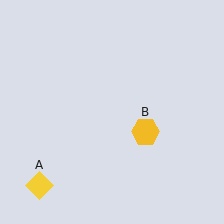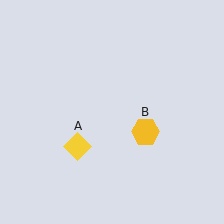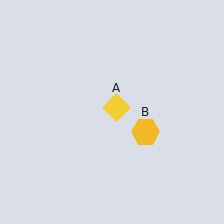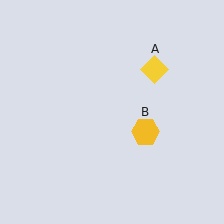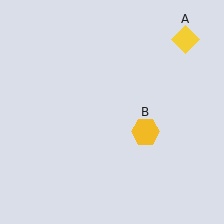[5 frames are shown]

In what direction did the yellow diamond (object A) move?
The yellow diamond (object A) moved up and to the right.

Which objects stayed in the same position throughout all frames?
Yellow hexagon (object B) remained stationary.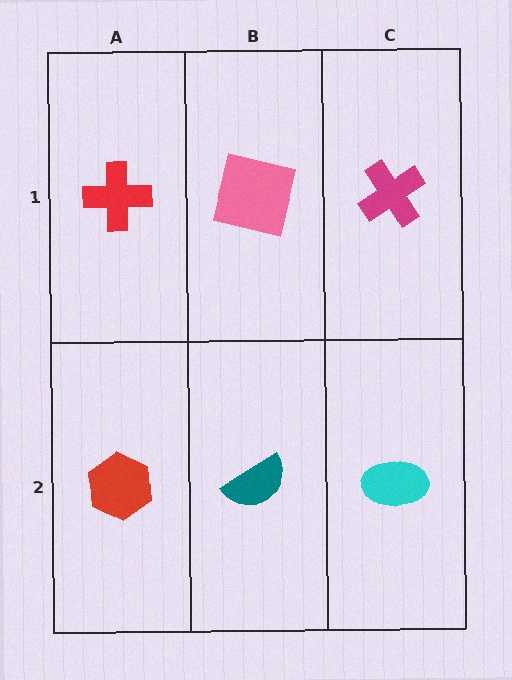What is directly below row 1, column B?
A teal semicircle.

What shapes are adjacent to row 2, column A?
A red cross (row 1, column A), a teal semicircle (row 2, column B).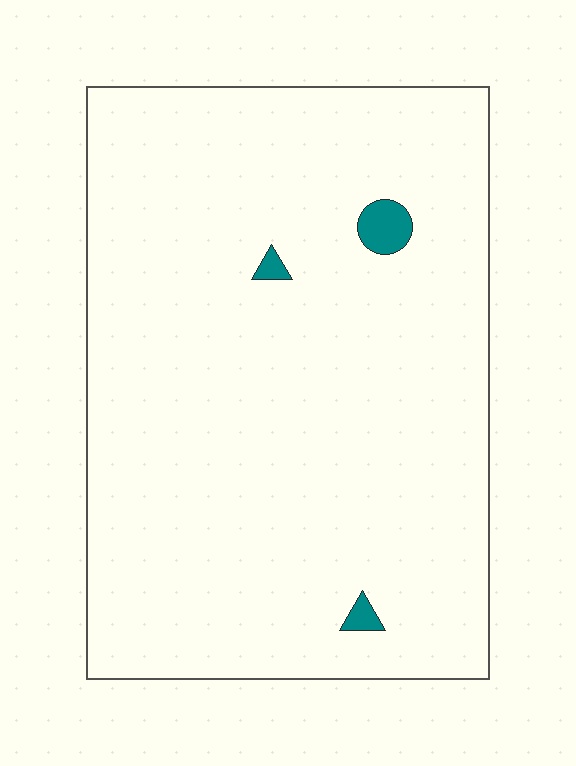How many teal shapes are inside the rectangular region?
3.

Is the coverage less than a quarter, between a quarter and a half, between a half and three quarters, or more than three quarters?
Less than a quarter.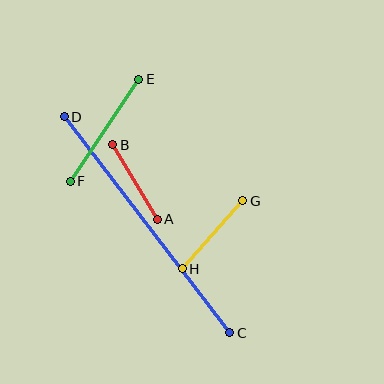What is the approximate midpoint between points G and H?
The midpoint is at approximately (212, 235) pixels.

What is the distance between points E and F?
The distance is approximately 123 pixels.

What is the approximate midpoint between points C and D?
The midpoint is at approximately (147, 225) pixels.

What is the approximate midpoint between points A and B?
The midpoint is at approximately (135, 182) pixels.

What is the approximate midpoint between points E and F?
The midpoint is at approximately (104, 130) pixels.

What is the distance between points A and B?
The distance is approximately 87 pixels.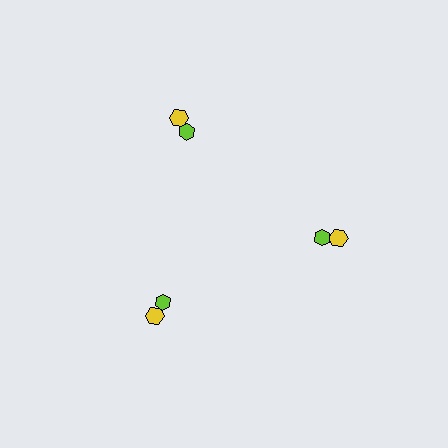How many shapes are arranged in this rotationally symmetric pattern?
There are 6 shapes, arranged in 3 groups of 2.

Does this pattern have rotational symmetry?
Yes, this pattern has 3-fold rotational symmetry. It looks the same after rotating 120 degrees around the center.